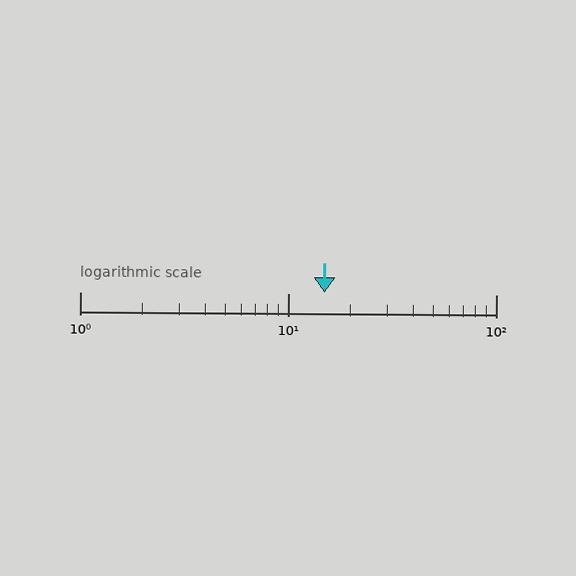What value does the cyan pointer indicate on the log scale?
The pointer indicates approximately 15.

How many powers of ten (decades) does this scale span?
The scale spans 2 decades, from 1 to 100.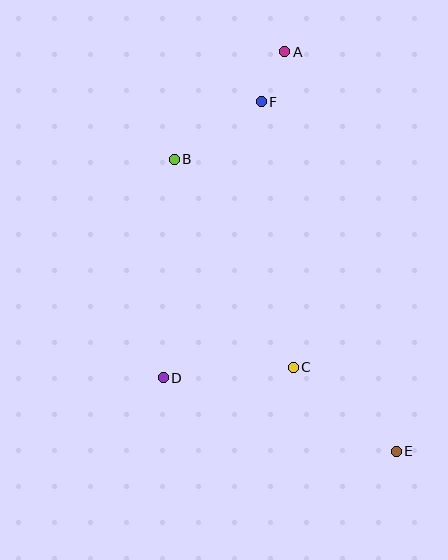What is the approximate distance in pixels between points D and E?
The distance between D and E is approximately 244 pixels.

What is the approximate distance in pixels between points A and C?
The distance between A and C is approximately 315 pixels.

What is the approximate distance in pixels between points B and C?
The distance between B and C is approximately 239 pixels.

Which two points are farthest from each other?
Points A and E are farthest from each other.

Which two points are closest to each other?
Points A and F are closest to each other.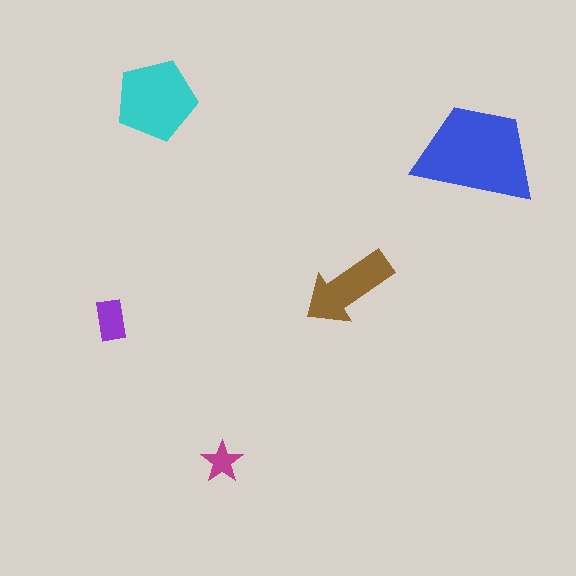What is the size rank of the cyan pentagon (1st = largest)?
2nd.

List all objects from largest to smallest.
The blue trapezoid, the cyan pentagon, the brown arrow, the purple rectangle, the magenta star.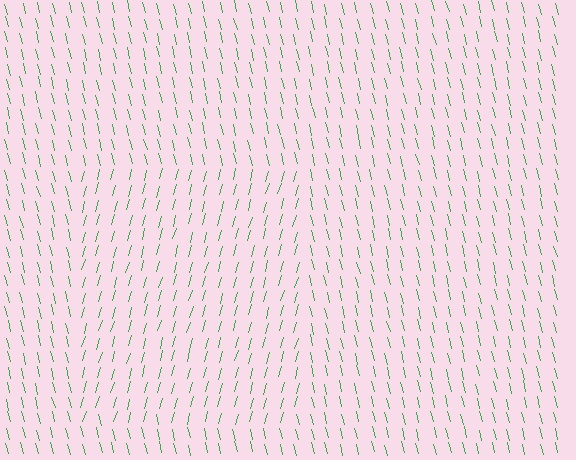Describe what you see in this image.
The image is filled with small green line segments. A rectangle region in the image has lines oriented differently from the surrounding lines, creating a visible texture boundary.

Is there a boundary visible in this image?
Yes, there is a texture boundary formed by a change in line orientation.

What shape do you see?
I see a rectangle.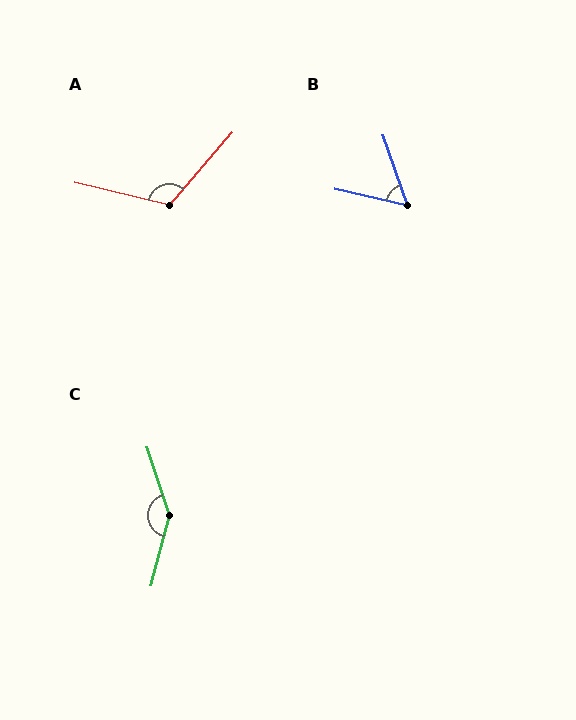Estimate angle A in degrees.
Approximately 117 degrees.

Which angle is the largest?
C, at approximately 147 degrees.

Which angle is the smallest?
B, at approximately 57 degrees.